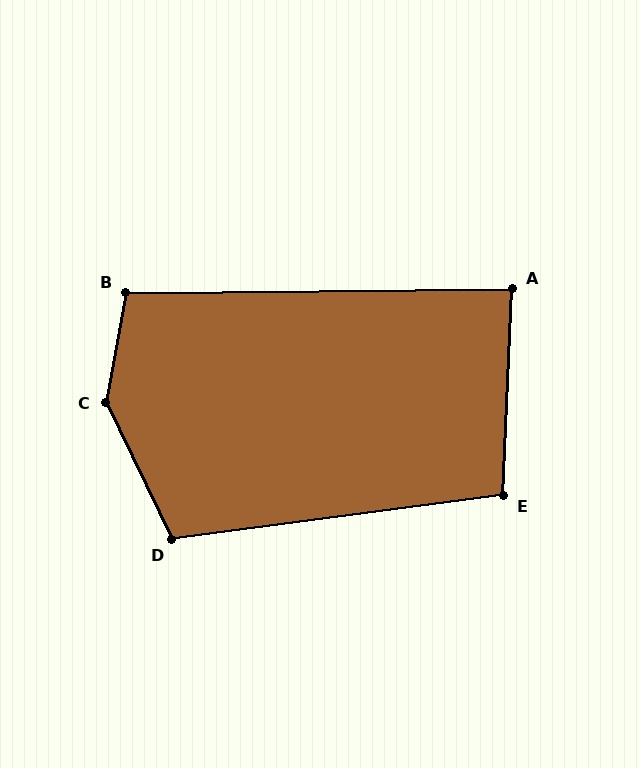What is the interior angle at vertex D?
Approximately 108 degrees (obtuse).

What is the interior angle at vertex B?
Approximately 101 degrees (obtuse).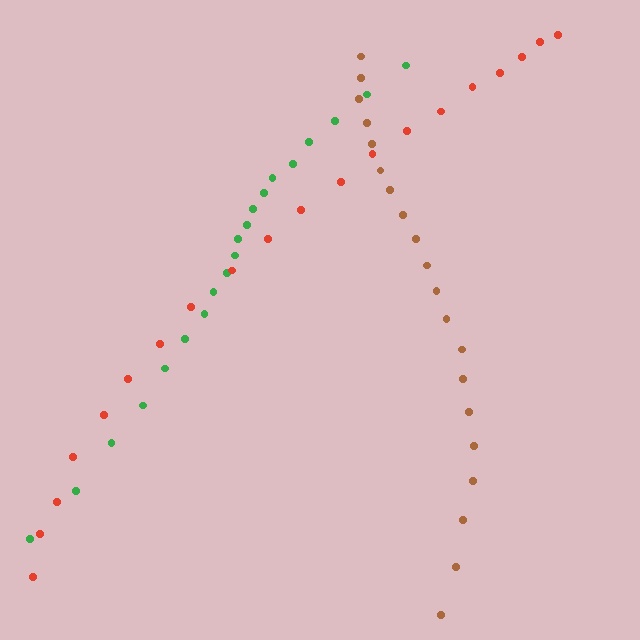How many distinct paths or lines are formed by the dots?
There are 3 distinct paths.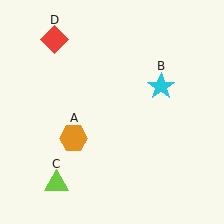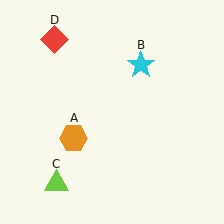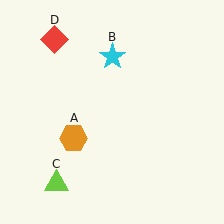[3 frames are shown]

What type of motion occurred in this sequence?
The cyan star (object B) rotated counterclockwise around the center of the scene.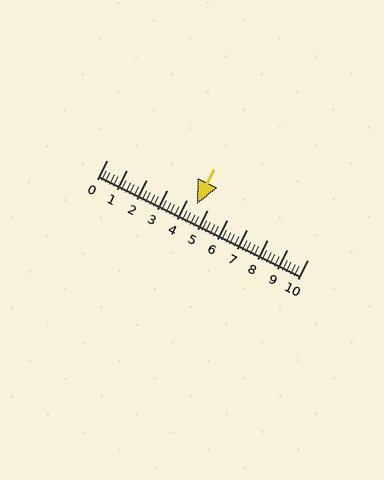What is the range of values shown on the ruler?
The ruler shows values from 0 to 10.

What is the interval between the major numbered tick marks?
The major tick marks are spaced 1 units apart.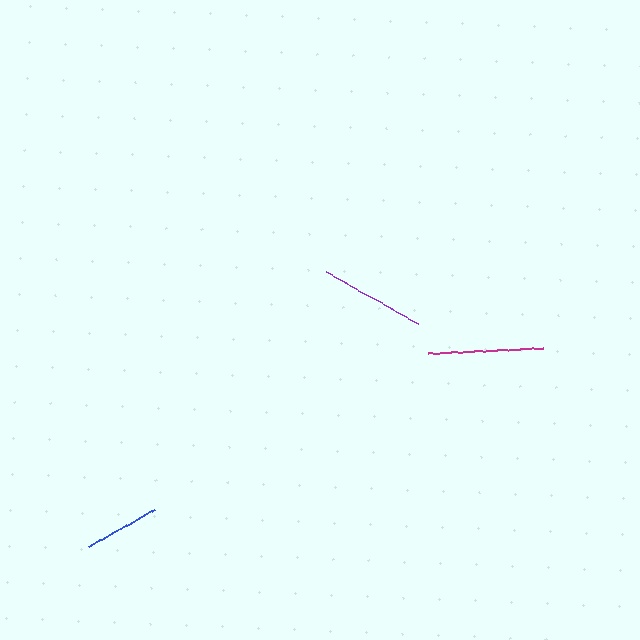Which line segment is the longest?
The magenta line is the longest at approximately 115 pixels.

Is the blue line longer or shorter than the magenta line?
The magenta line is longer than the blue line.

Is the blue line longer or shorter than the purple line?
The purple line is longer than the blue line.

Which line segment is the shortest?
The blue line is the shortest at approximately 77 pixels.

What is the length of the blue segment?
The blue segment is approximately 77 pixels long.